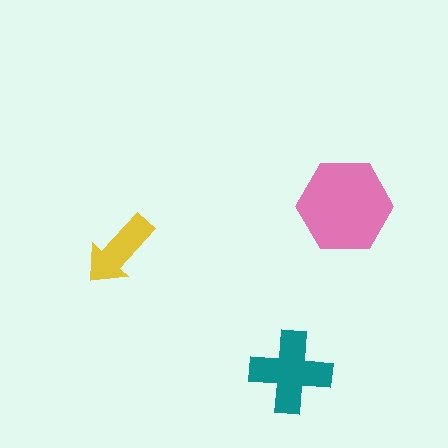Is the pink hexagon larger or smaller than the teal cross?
Larger.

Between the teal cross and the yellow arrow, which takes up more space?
The teal cross.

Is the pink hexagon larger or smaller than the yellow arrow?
Larger.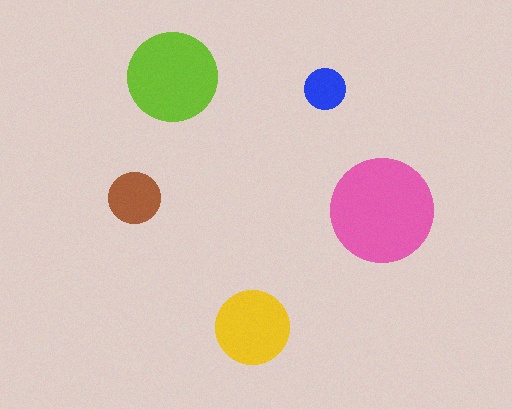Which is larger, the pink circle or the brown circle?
The pink one.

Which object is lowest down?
The yellow circle is bottommost.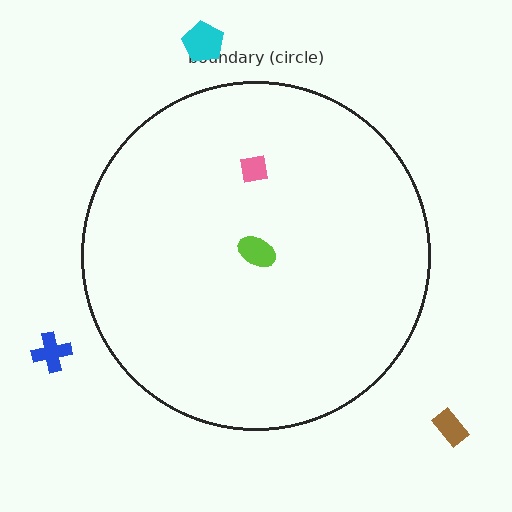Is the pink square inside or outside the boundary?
Inside.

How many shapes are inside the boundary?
2 inside, 3 outside.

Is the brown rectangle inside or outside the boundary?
Outside.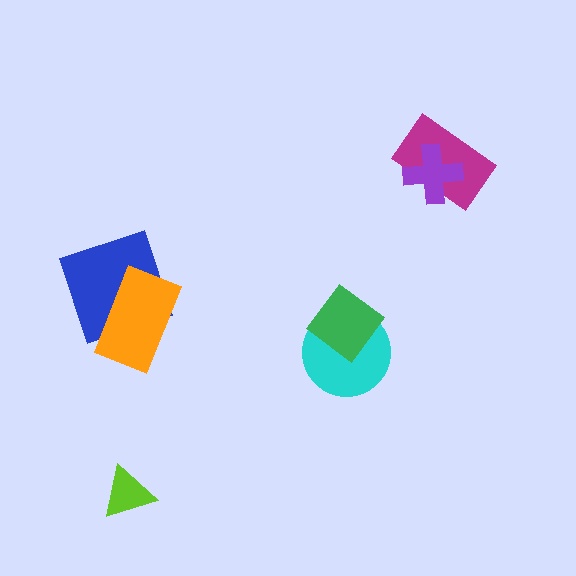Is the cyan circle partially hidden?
Yes, it is partially covered by another shape.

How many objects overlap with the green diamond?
1 object overlaps with the green diamond.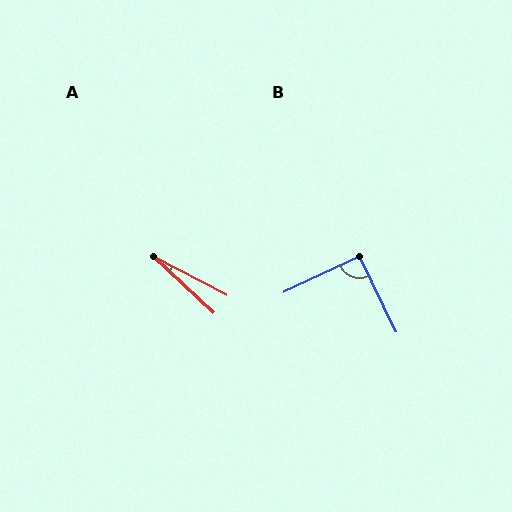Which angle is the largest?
B, at approximately 90 degrees.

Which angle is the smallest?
A, at approximately 15 degrees.